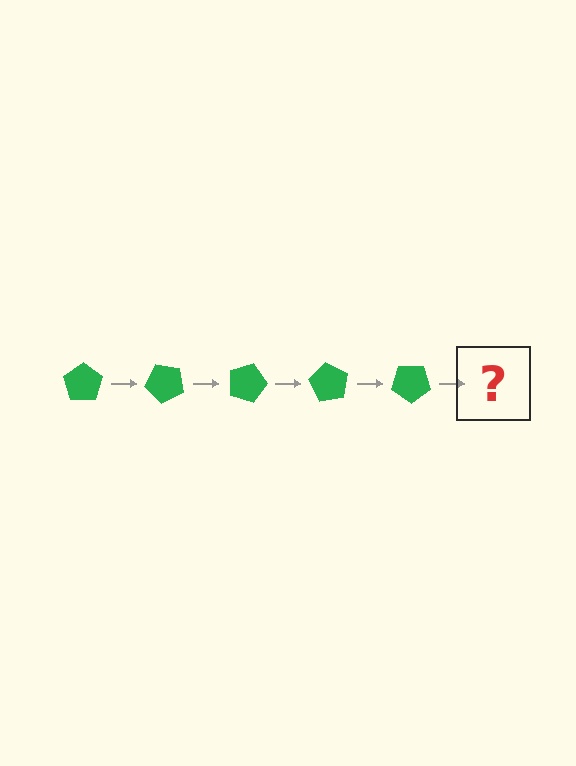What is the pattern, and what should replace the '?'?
The pattern is that the pentagon rotates 45 degrees each step. The '?' should be a green pentagon rotated 225 degrees.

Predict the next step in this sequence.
The next step is a green pentagon rotated 225 degrees.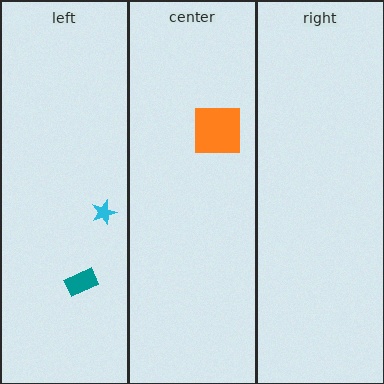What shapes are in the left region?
The cyan star, the teal rectangle.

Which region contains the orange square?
The center region.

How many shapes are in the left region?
2.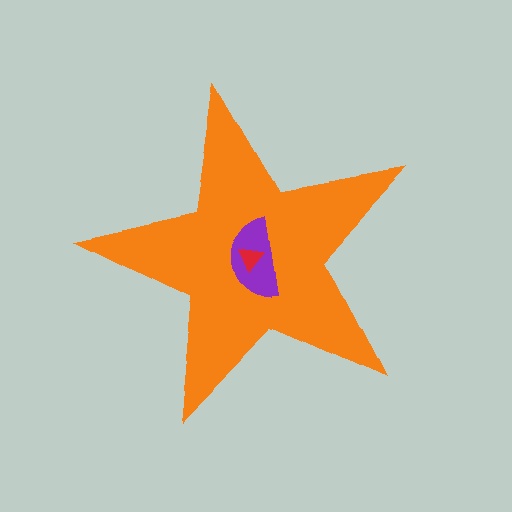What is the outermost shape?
The orange star.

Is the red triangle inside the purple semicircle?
Yes.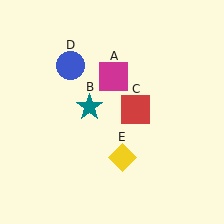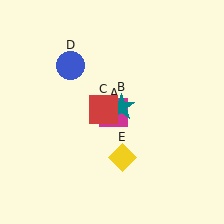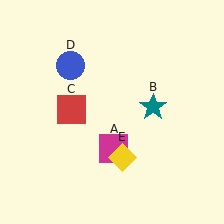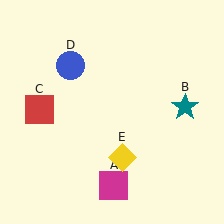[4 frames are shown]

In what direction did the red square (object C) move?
The red square (object C) moved left.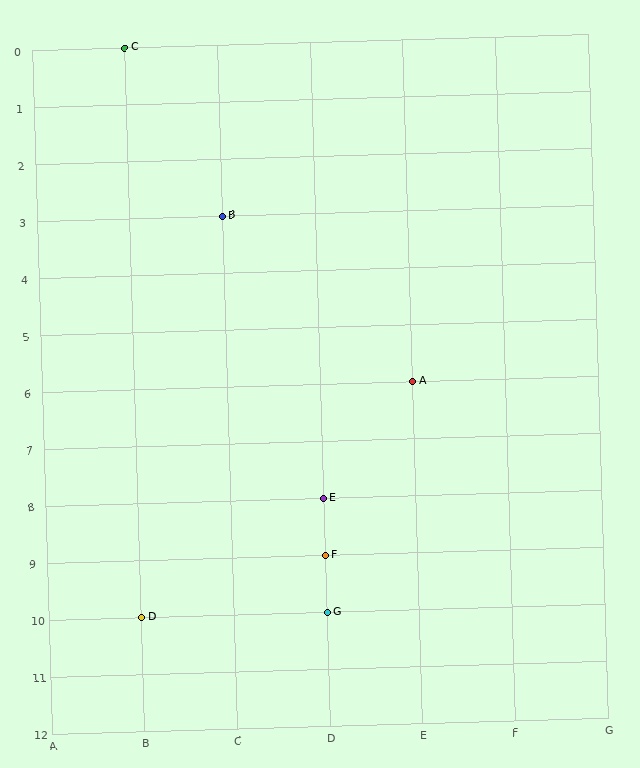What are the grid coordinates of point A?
Point A is at grid coordinates (E, 6).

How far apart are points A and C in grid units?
Points A and C are 3 columns and 6 rows apart (about 6.7 grid units diagonally).